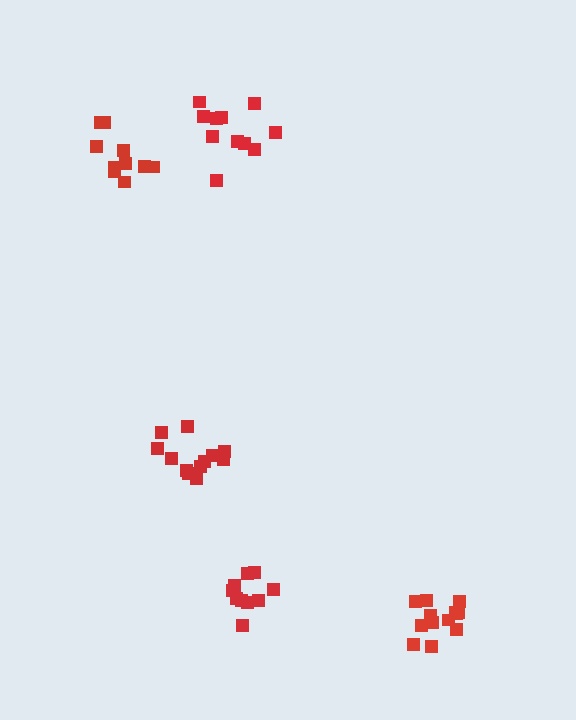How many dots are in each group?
Group 1: 12 dots, Group 2: 10 dots, Group 3: 12 dots, Group 4: 13 dots, Group 5: 10 dots (57 total).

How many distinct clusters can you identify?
There are 5 distinct clusters.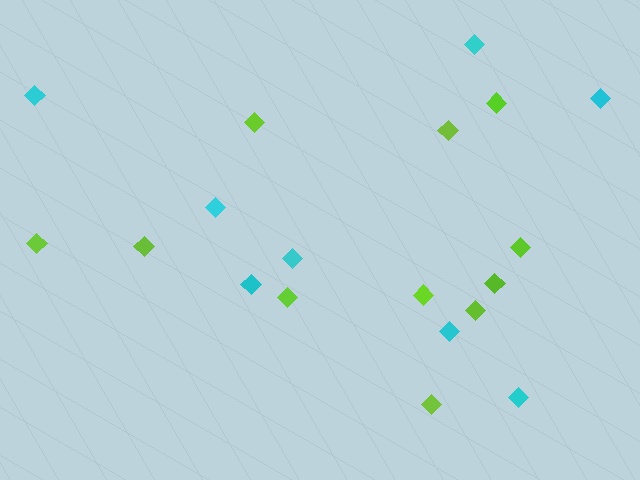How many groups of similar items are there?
There are 2 groups: one group of cyan diamonds (8) and one group of lime diamonds (11).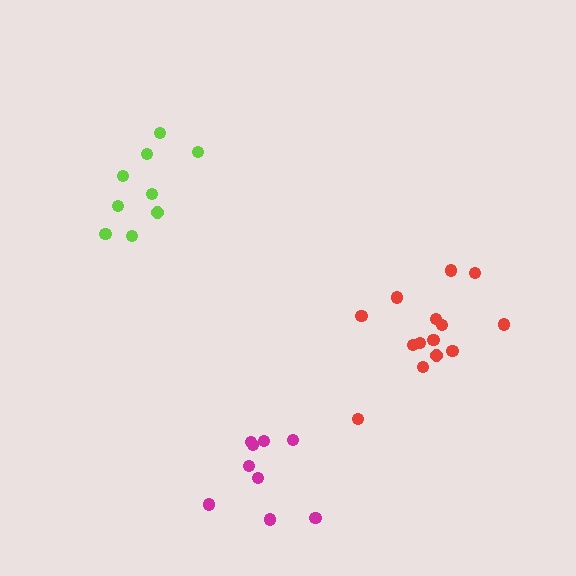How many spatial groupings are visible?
There are 3 spatial groupings.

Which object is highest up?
The lime cluster is topmost.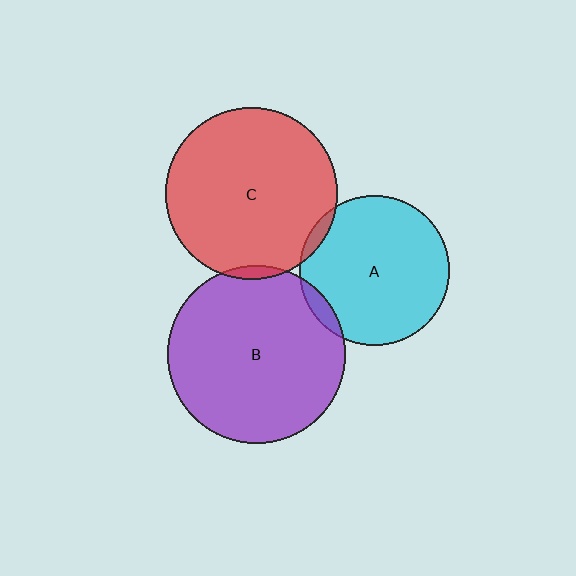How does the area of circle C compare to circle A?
Approximately 1.3 times.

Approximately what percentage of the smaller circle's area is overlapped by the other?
Approximately 5%.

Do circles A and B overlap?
Yes.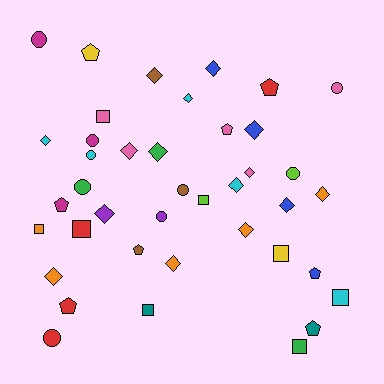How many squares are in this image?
There are 8 squares.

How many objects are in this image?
There are 40 objects.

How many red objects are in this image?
There are 4 red objects.